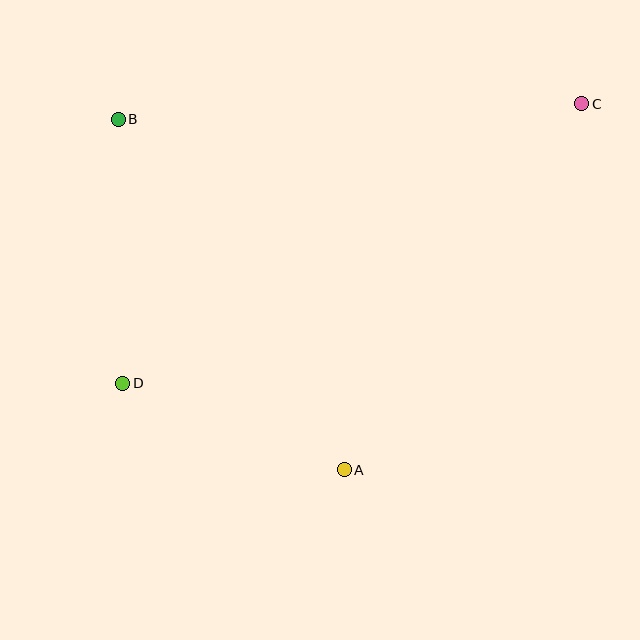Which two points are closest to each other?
Points A and D are closest to each other.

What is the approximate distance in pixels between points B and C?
The distance between B and C is approximately 463 pixels.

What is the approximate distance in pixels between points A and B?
The distance between A and B is approximately 417 pixels.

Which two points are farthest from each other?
Points C and D are farthest from each other.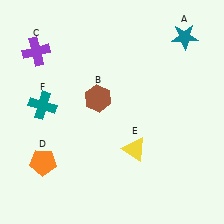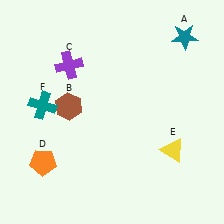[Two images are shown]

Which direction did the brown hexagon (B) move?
The brown hexagon (B) moved left.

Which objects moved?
The objects that moved are: the brown hexagon (B), the purple cross (C), the yellow triangle (E).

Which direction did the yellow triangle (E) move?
The yellow triangle (E) moved right.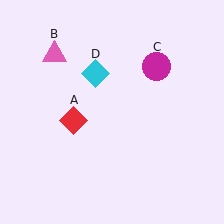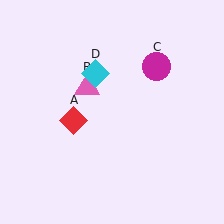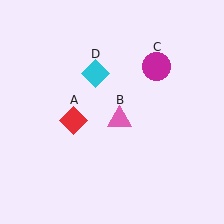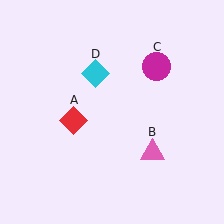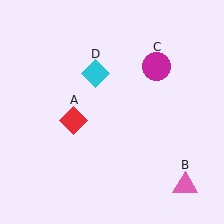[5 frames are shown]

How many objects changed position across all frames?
1 object changed position: pink triangle (object B).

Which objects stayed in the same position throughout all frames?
Red diamond (object A) and magenta circle (object C) and cyan diamond (object D) remained stationary.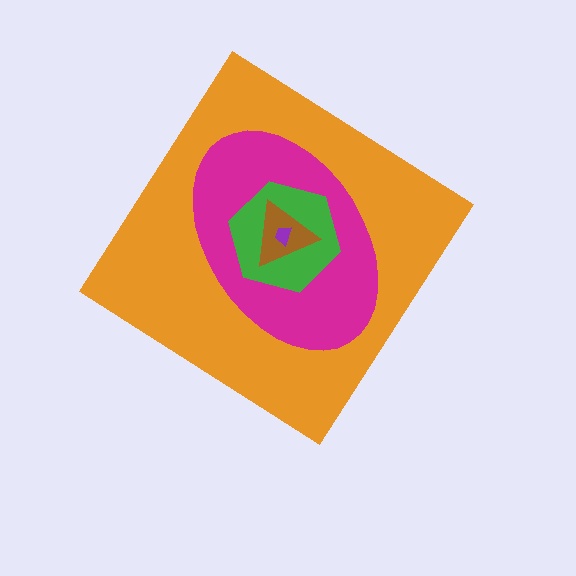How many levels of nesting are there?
5.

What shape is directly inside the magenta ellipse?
The green hexagon.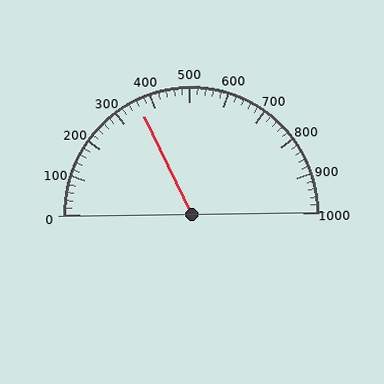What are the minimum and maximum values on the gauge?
The gauge ranges from 0 to 1000.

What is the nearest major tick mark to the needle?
The nearest major tick mark is 400.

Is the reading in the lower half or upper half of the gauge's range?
The reading is in the lower half of the range (0 to 1000).